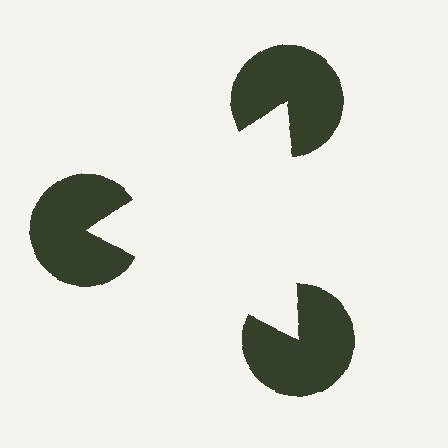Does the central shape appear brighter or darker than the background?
It typically appears slightly brighter than the background, even though no actual brightness change is drawn.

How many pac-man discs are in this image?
There are 3 — one at each vertex of the illusory triangle.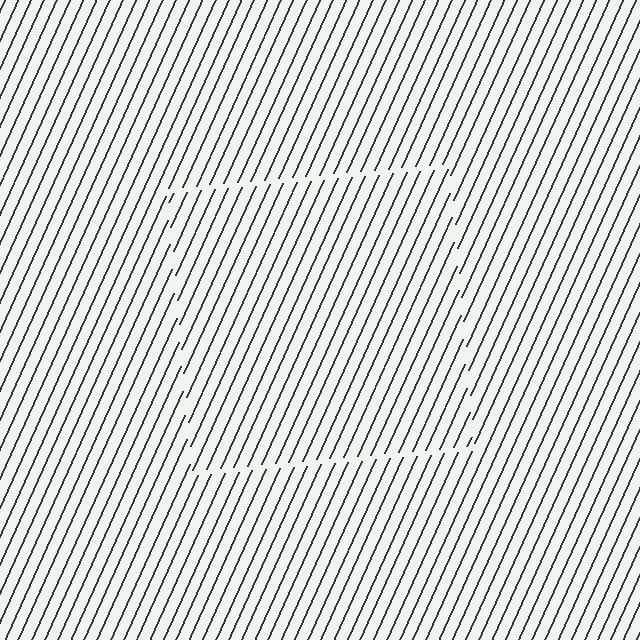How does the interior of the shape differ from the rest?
The interior of the shape contains the same grating, shifted by half a period — the contour is defined by the phase discontinuity where line-ends from the inner and outer gratings abut.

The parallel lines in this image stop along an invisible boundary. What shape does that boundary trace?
An illusory square. The interior of the shape contains the same grating, shifted by half a period — the contour is defined by the phase discontinuity where line-ends from the inner and outer gratings abut.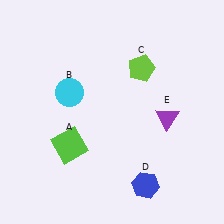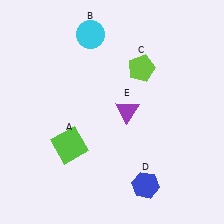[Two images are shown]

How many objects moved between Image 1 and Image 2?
2 objects moved between the two images.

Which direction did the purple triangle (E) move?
The purple triangle (E) moved left.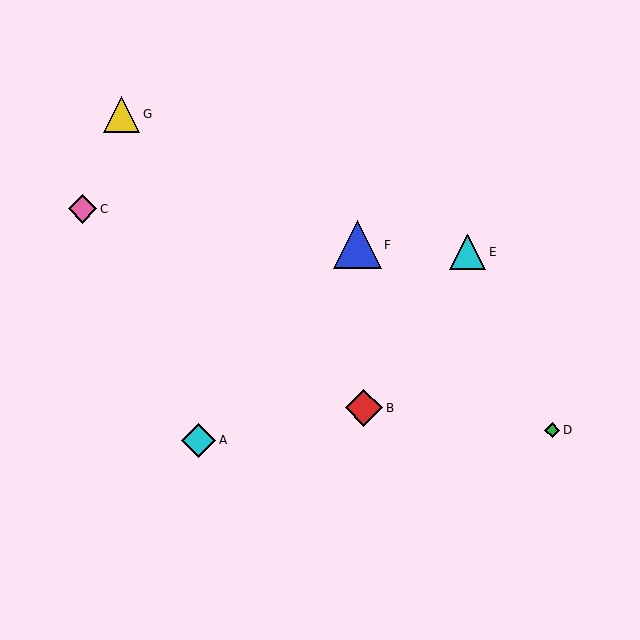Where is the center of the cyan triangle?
The center of the cyan triangle is at (468, 252).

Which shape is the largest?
The blue triangle (labeled F) is the largest.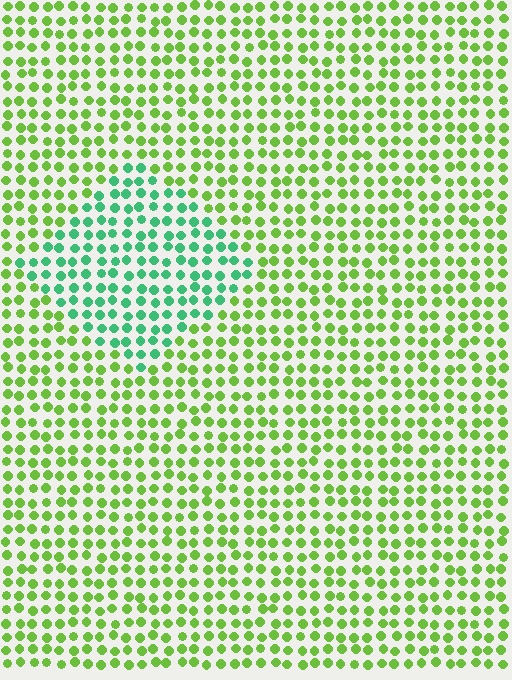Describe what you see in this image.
The image is filled with small lime elements in a uniform arrangement. A diamond-shaped region is visible where the elements are tinted to a slightly different hue, forming a subtle color boundary.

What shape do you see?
I see a diamond.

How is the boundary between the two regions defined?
The boundary is defined purely by a slight shift in hue (about 49 degrees). Spacing, size, and orientation are identical on both sides.